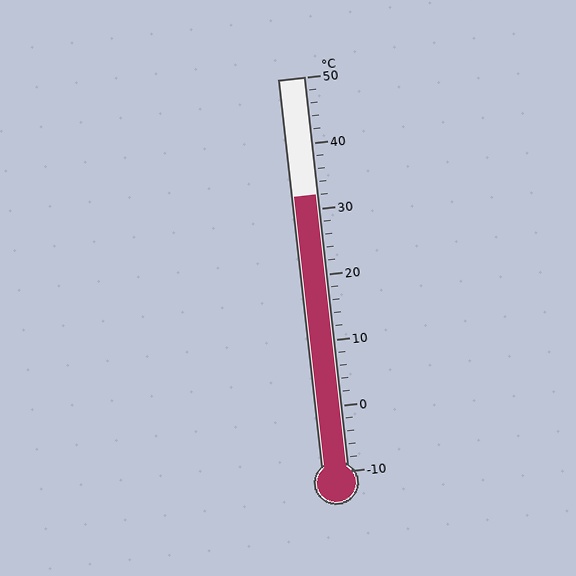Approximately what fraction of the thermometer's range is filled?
The thermometer is filled to approximately 70% of its range.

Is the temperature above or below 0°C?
The temperature is above 0°C.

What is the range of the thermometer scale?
The thermometer scale ranges from -10°C to 50°C.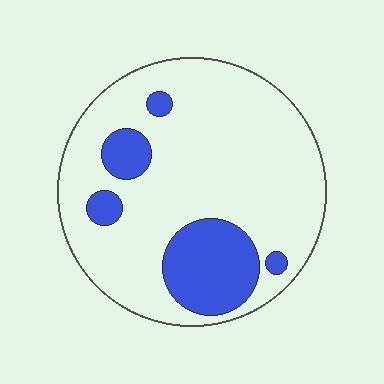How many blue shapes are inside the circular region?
5.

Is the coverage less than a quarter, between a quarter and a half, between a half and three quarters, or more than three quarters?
Less than a quarter.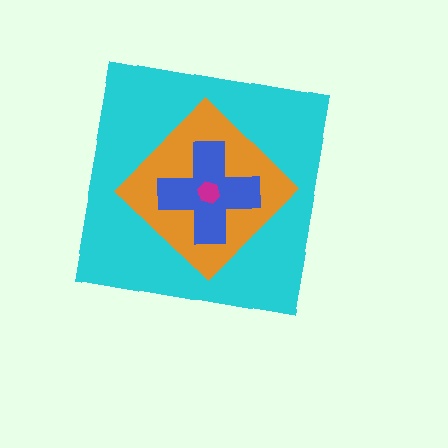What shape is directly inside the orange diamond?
The blue cross.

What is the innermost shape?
The magenta hexagon.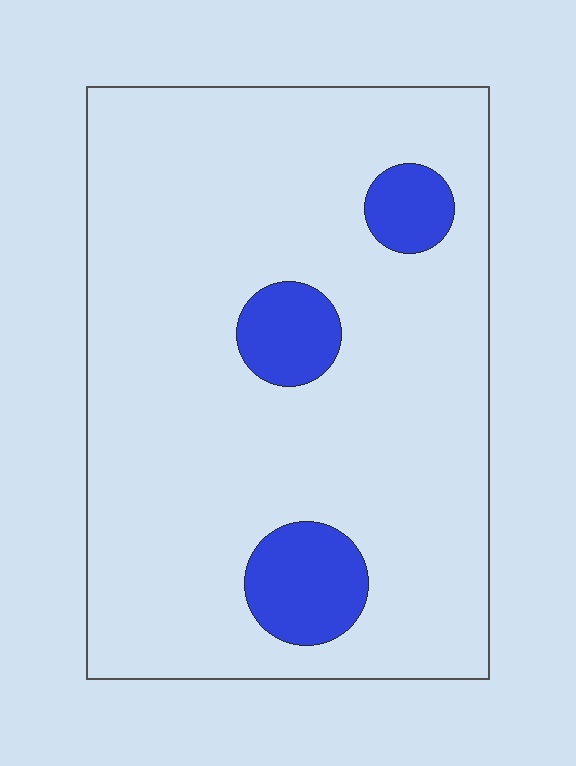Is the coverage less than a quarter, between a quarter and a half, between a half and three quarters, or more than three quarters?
Less than a quarter.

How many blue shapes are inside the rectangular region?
3.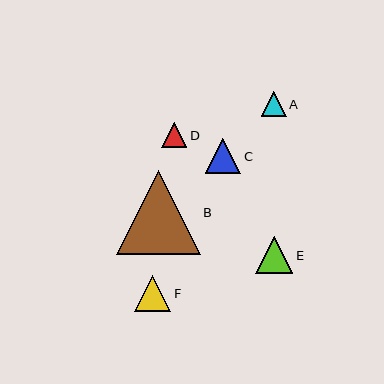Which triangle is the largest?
Triangle B is the largest with a size of approximately 84 pixels.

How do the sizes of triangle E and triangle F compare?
Triangle E and triangle F are approximately the same size.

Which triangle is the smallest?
Triangle A is the smallest with a size of approximately 25 pixels.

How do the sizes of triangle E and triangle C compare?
Triangle E and triangle C are approximately the same size.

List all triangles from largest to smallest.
From largest to smallest: B, E, F, C, D, A.